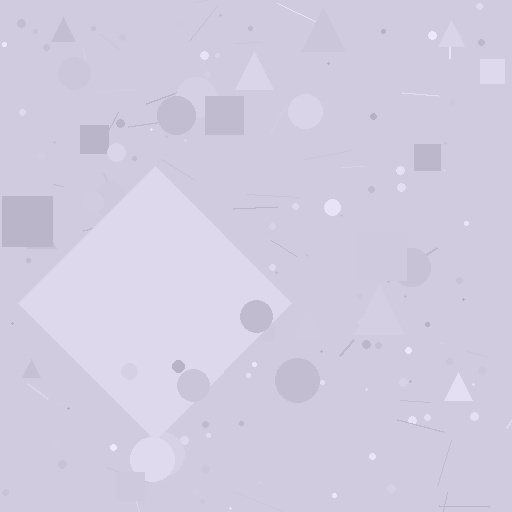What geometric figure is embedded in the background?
A diamond is embedded in the background.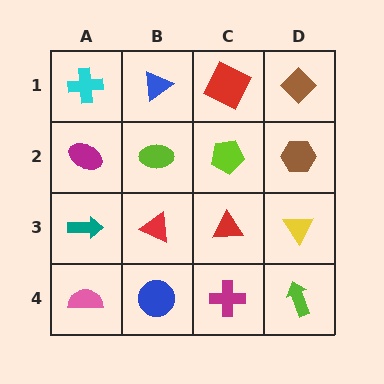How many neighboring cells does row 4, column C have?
3.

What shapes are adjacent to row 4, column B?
A red triangle (row 3, column B), a pink semicircle (row 4, column A), a magenta cross (row 4, column C).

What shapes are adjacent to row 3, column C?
A lime pentagon (row 2, column C), a magenta cross (row 4, column C), a red triangle (row 3, column B), a yellow triangle (row 3, column D).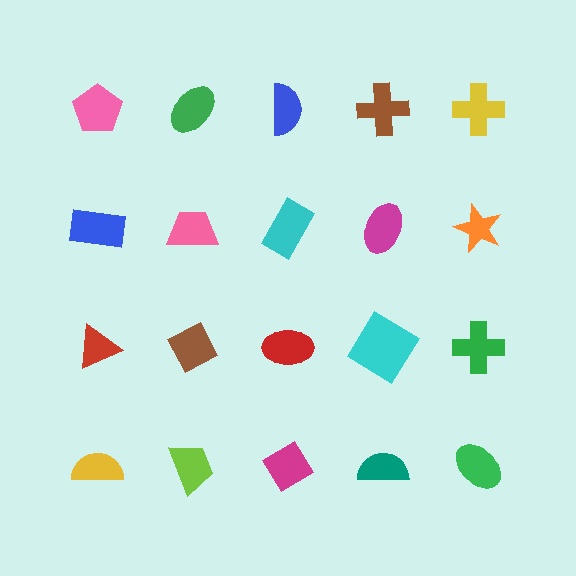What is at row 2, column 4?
A magenta ellipse.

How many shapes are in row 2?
5 shapes.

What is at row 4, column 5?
A green ellipse.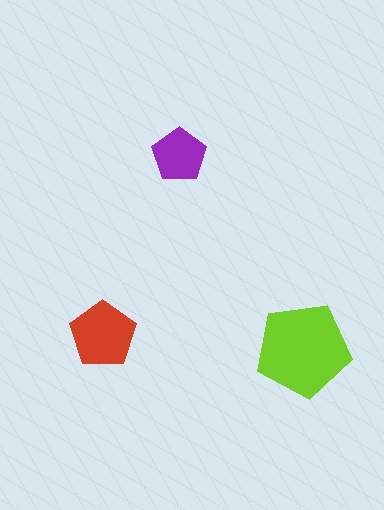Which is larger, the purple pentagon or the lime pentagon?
The lime one.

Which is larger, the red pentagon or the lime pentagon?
The lime one.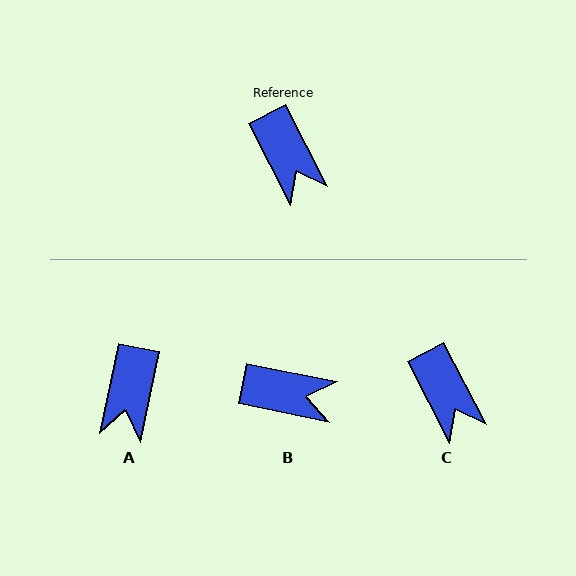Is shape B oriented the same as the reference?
No, it is off by about 51 degrees.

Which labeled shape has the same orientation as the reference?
C.